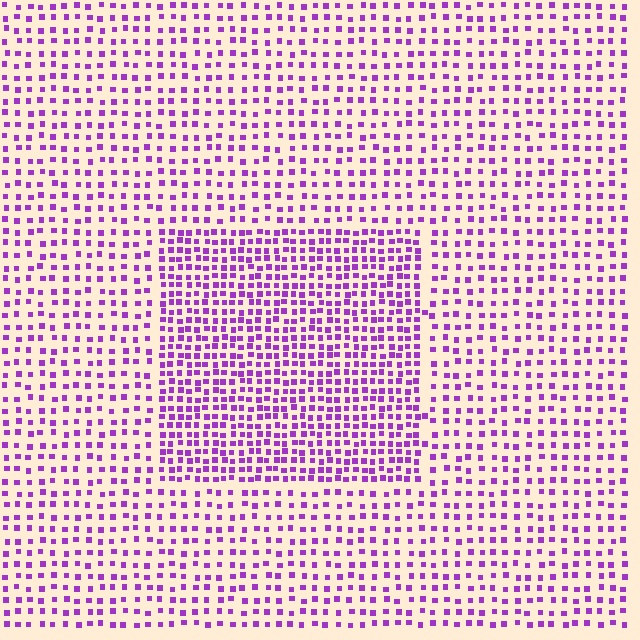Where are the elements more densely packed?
The elements are more densely packed inside the rectangle boundary.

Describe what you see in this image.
The image contains small purple elements arranged at two different densities. A rectangle-shaped region is visible where the elements are more densely packed than the surrounding area.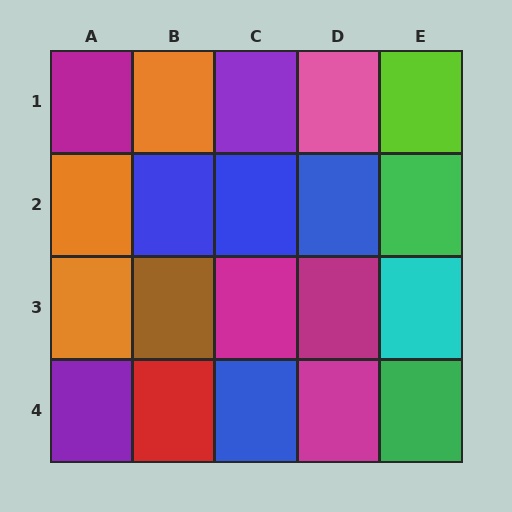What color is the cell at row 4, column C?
Blue.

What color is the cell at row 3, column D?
Magenta.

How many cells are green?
2 cells are green.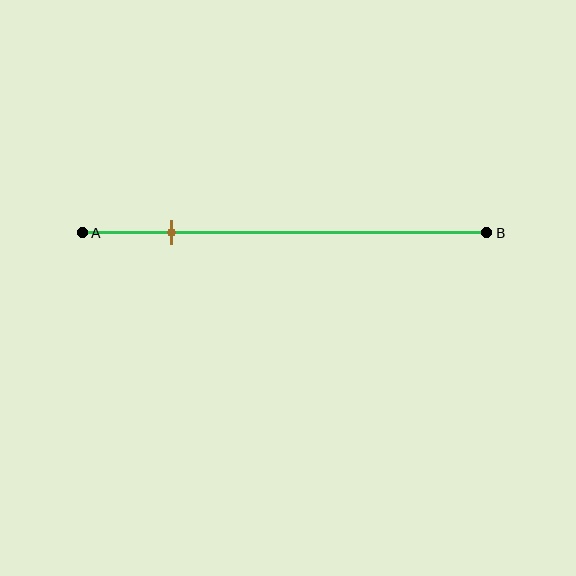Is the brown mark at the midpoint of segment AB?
No, the mark is at about 20% from A, not at the 50% midpoint.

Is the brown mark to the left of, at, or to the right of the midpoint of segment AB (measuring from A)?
The brown mark is to the left of the midpoint of segment AB.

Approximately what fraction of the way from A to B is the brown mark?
The brown mark is approximately 20% of the way from A to B.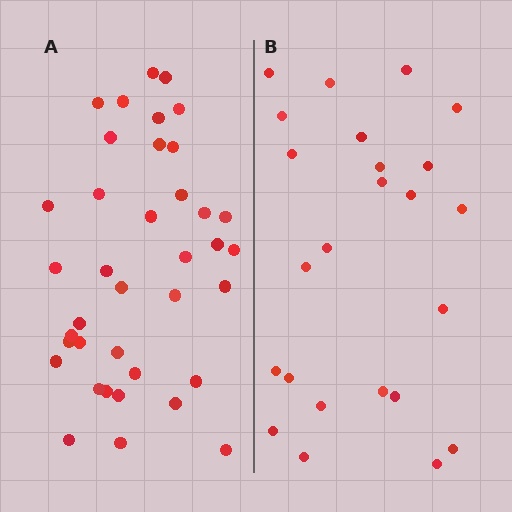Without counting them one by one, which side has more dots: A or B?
Region A (the left region) has more dots.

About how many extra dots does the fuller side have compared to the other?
Region A has approximately 15 more dots than region B.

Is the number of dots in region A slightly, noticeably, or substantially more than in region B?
Region A has substantially more. The ratio is roughly 1.6 to 1.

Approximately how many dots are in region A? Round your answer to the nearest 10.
About 40 dots. (The exact count is 38, which rounds to 40.)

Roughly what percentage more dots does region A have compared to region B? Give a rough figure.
About 60% more.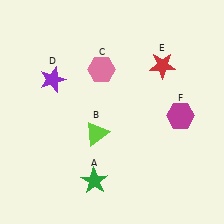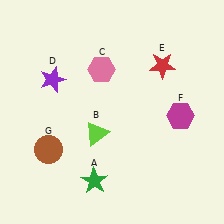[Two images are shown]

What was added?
A brown circle (G) was added in Image 2.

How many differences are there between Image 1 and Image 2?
There is 1 difference between the two images.